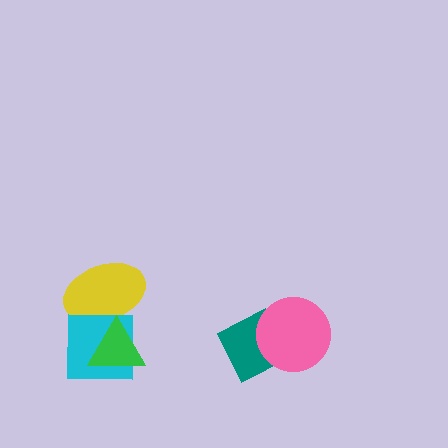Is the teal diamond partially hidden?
Yes, it is partially covered by another shape.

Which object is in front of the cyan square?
The green triangle is in front of the cyan square.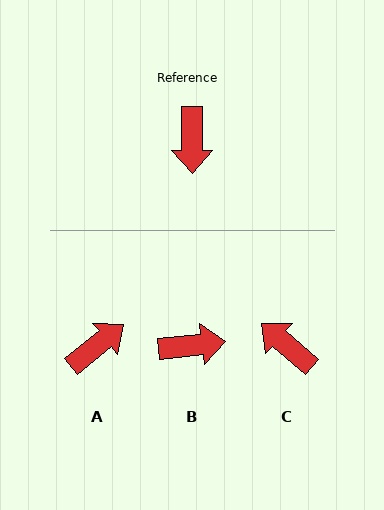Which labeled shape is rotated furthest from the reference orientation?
C, about 131 degrees away.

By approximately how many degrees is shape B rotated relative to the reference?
Approximately 96 degrees counter-clockwise.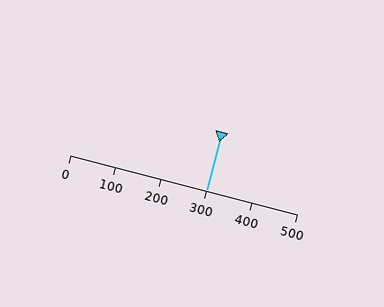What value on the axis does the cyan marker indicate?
The marker indicates approximately 300.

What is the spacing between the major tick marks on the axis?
The major ticks are spaced 100 apart.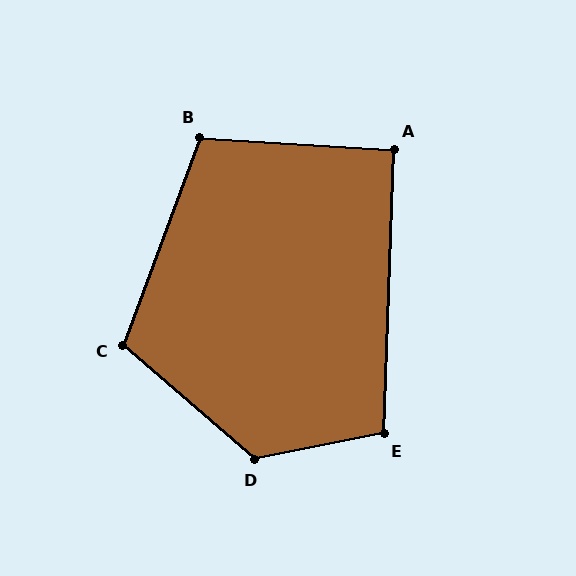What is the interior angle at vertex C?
Approximately 111 degrees (obtuse).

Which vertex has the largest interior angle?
D, at approximately 128 degrees.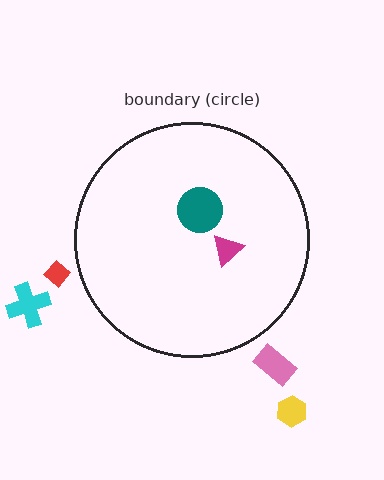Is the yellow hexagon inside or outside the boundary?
Outside.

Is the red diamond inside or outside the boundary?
Outside.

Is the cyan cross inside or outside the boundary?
Outside.